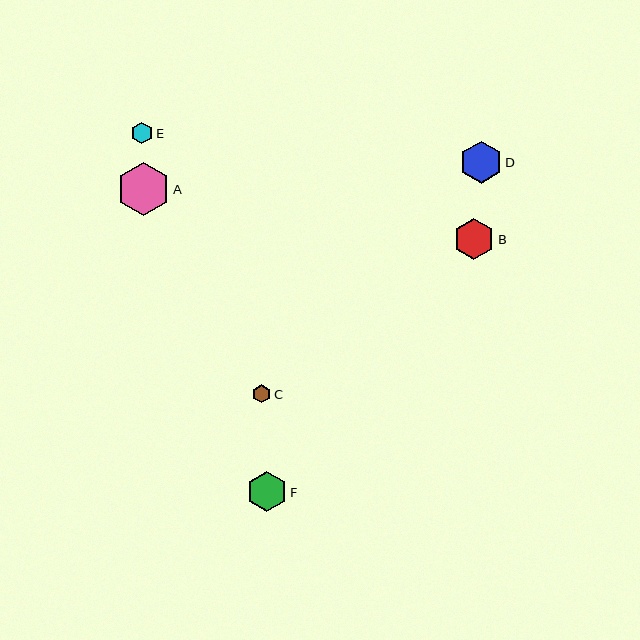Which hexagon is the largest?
Hexagon A is the largest with a size of approximately 53 pixels.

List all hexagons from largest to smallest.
From largest to smallest: A, D, B, F, E, C.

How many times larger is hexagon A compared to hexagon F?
Hexagon A is approximately 1.3 times the size of hexagon F.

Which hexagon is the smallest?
Hexagon C is the smallest with a size of approximately 18 pixels.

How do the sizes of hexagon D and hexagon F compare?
Hexagon D and hexagon F are approximately the same size.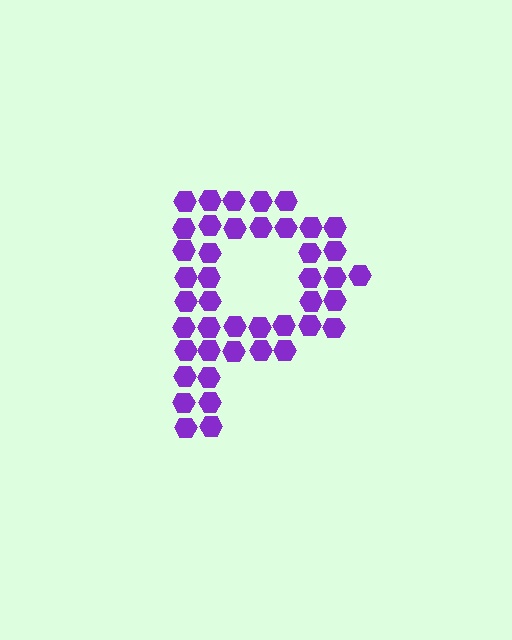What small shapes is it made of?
It is made of small hexagons.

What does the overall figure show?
The overall figure shows the letter P.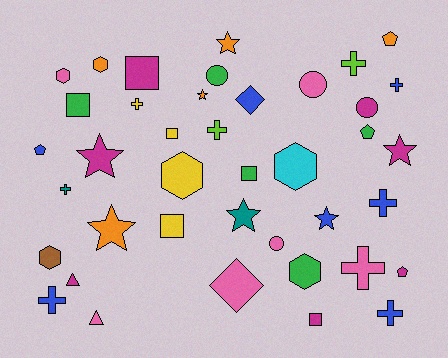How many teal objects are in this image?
There are 2 teal objects.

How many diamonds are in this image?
There are 2 diamonds.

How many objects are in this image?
There are 40 objects.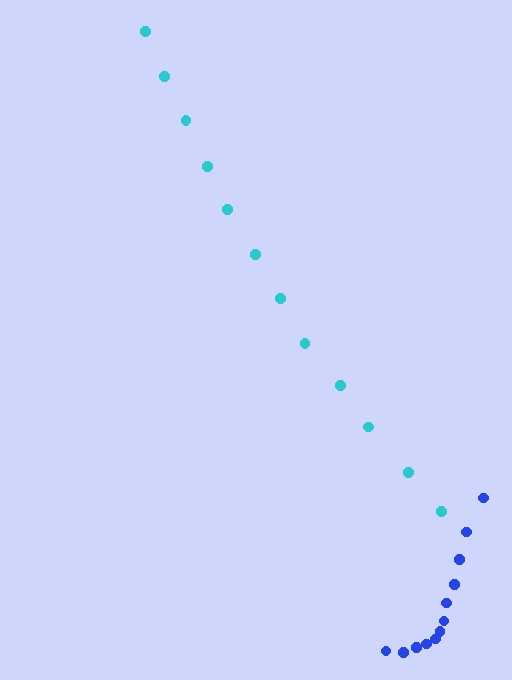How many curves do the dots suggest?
There are 2 distinct paths.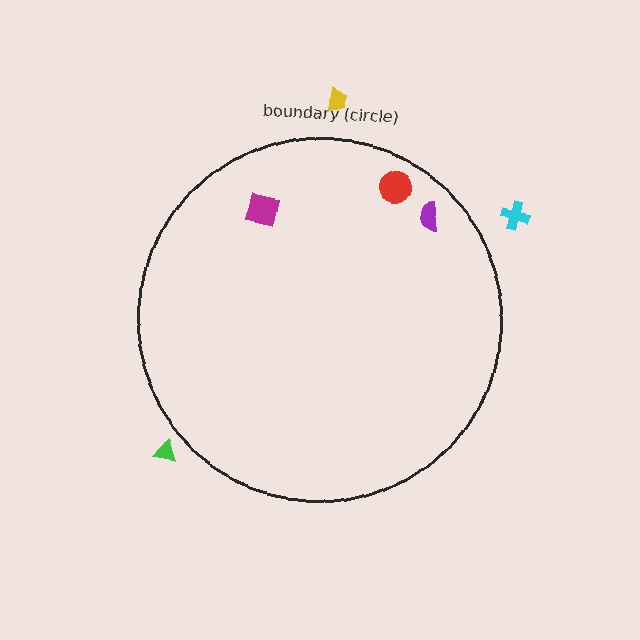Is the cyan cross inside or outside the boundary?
Outside.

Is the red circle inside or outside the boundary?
Inside.